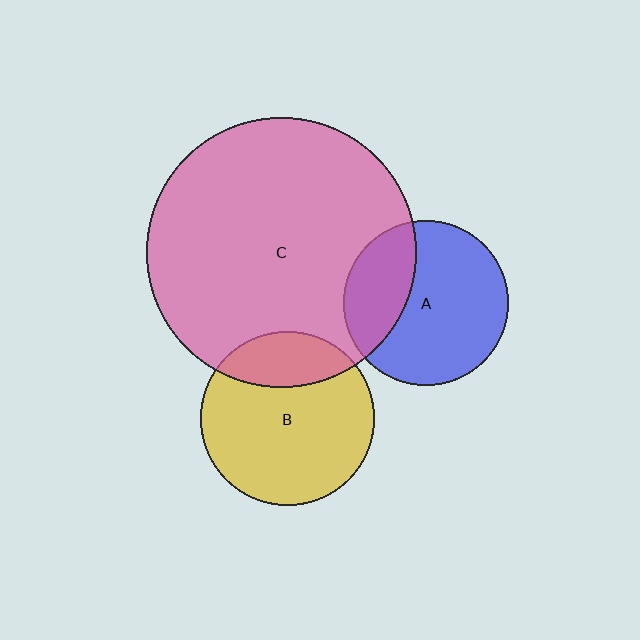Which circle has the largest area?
Circle C (pink).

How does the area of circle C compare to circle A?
Approximately 2.7 times.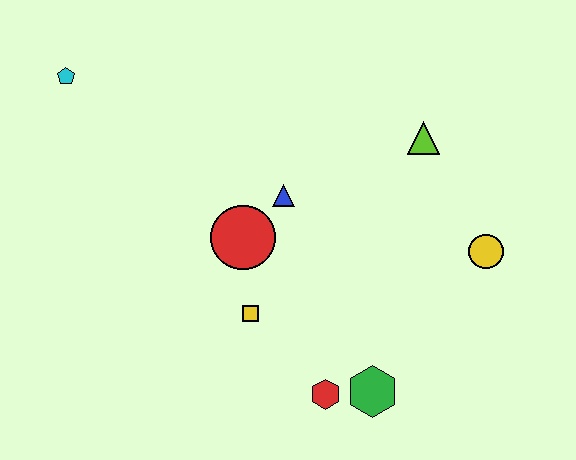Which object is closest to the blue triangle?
The red circle is closest to the blue triangle.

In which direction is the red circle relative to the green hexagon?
The red circle is above the green hexagon.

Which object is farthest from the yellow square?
The cyan pentagon is farthest from the yellow square.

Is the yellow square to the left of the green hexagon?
Yes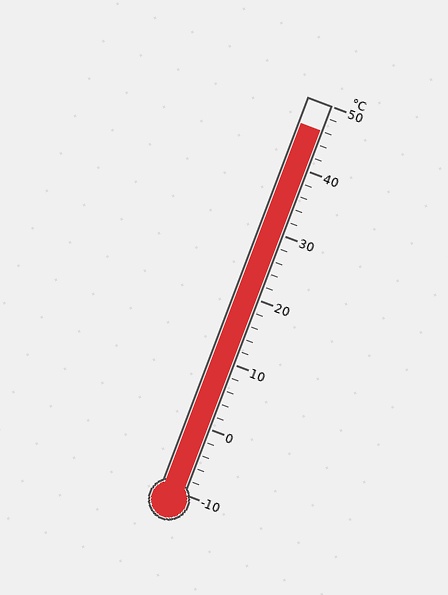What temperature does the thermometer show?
The thermometer shows approximately 46°C.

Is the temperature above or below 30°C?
The temperature is above 30°C.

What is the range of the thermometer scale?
The thermometer scale ranges from -10°C to 50°C.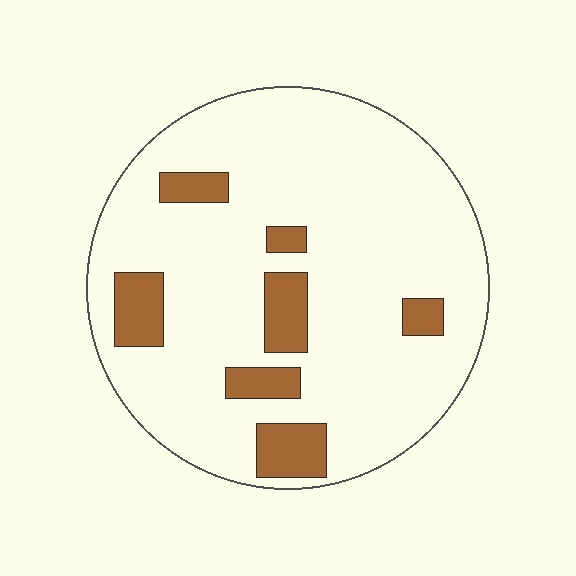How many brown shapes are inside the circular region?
7.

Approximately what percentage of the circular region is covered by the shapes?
Approximately 15%.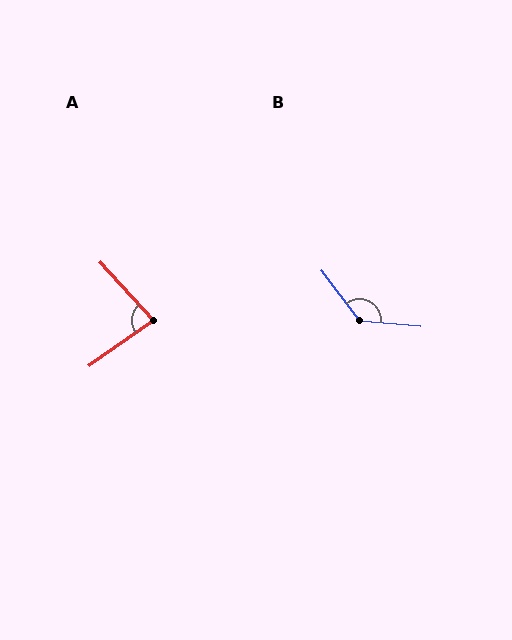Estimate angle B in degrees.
Approximately 132 degrees.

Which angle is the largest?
B, at approximately 132 degrees.